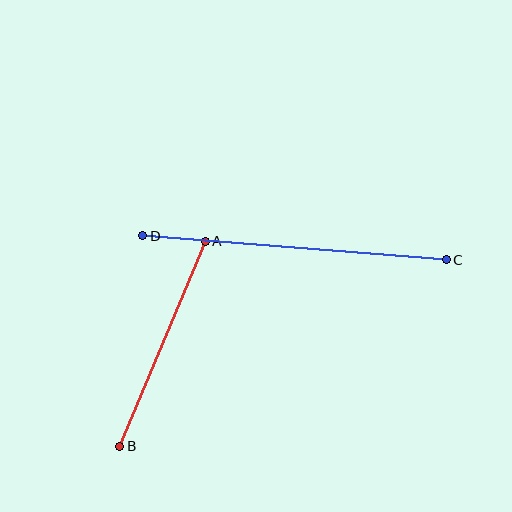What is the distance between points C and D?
The distance is approximately 305 pixels.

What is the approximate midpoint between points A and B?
The midpoint is at approximately (162, 344) pixels.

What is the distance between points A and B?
The distance is approximately 222 pixels.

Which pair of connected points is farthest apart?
Points C and D are farthest apart.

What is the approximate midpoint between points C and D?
The midpoint is at approximately (294, 248) pixels.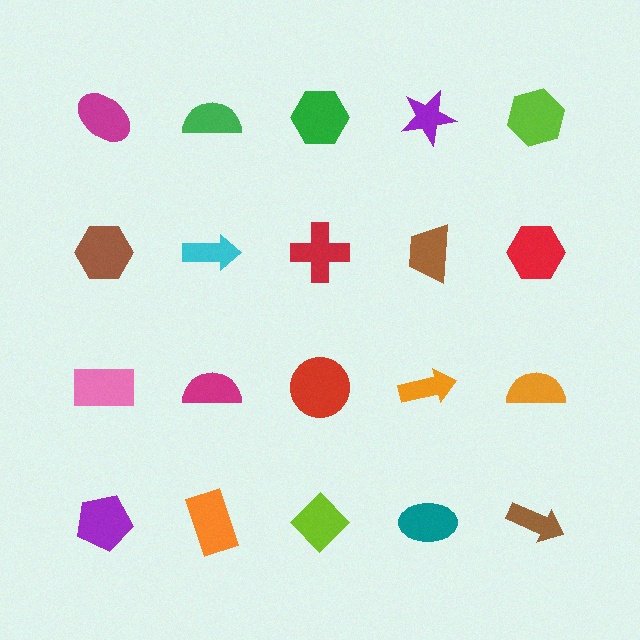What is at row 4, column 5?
A brown arrow.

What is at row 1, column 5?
A lime hexagon.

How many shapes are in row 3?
5 shapes.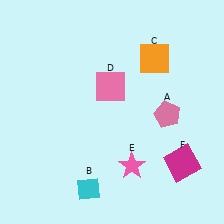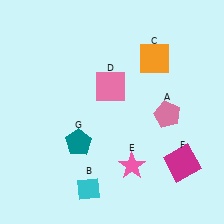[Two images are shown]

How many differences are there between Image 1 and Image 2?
There is 1 difference between the two images.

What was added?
A teal pentagon (G) was added in Image 2.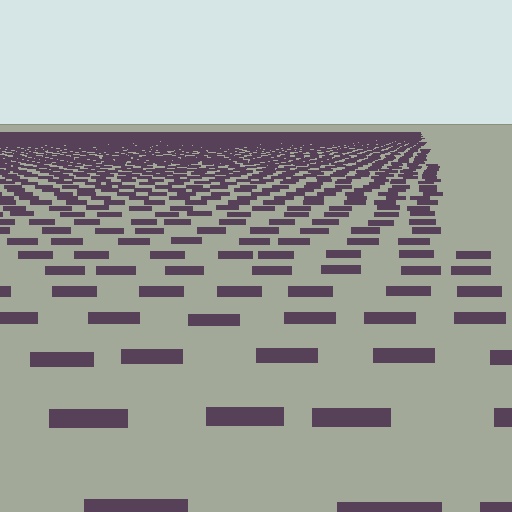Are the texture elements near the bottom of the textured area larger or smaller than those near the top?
Larger. Near the bottom, elements are closer to the viewer and appear at a bigger on-screen size.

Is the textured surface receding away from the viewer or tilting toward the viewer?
The surface is receding away from the viewer. Texture elements get smaller and denser toward the top.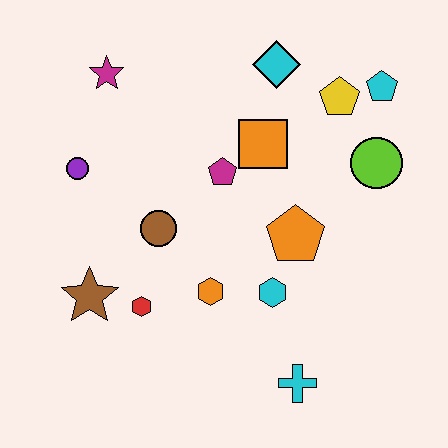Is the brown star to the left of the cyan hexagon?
Yes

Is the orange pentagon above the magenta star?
No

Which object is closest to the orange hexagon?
The cyan hexagon is closest to the orange hexagon.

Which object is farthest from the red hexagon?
The cyan pentagon is farthest from the red hexagon.